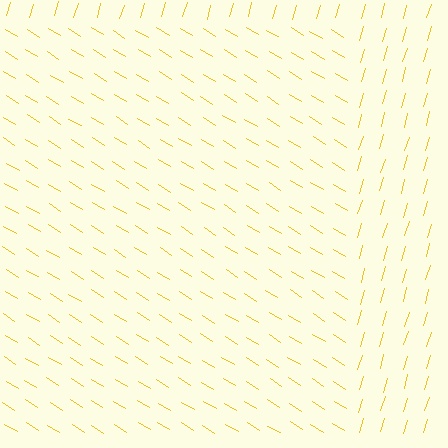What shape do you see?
I see a rectangle.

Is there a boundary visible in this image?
Yes, there is a texture boundary formed by a change in line orientation.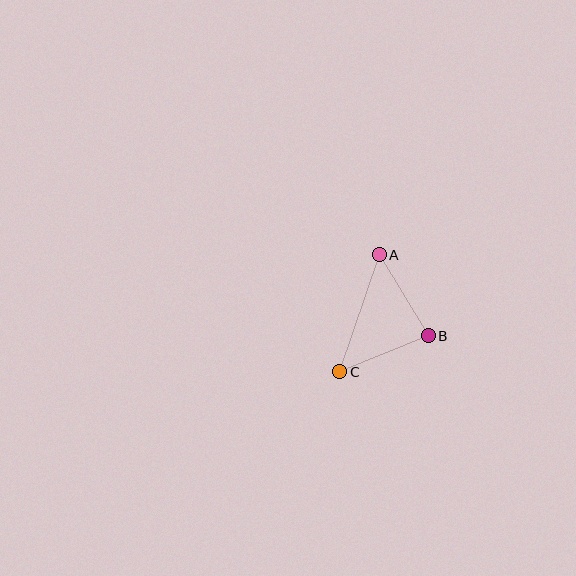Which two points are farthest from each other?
Points A and C are farthest from each other.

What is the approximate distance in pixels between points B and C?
The distance between B and C is approximately 95 pixels.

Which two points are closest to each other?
Points A and B are closest to each other.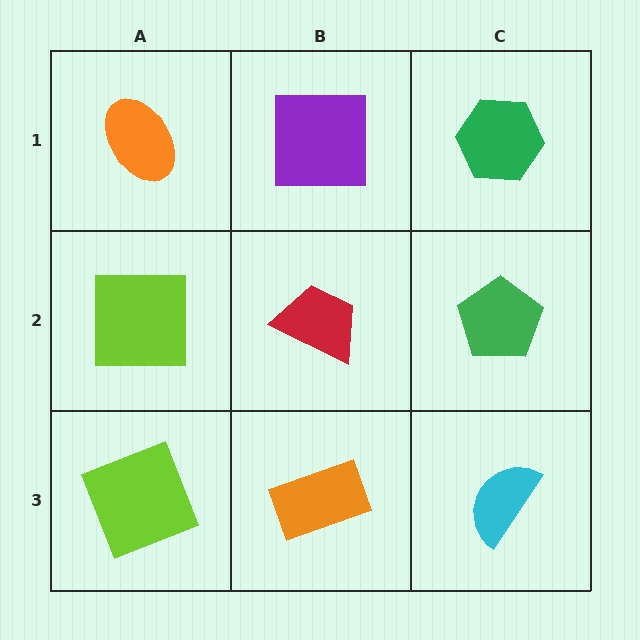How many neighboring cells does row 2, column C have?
3.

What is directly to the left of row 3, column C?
An orange rectangle.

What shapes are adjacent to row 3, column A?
A lime square (row 2, column A), an orange rectangle (row 3, column B).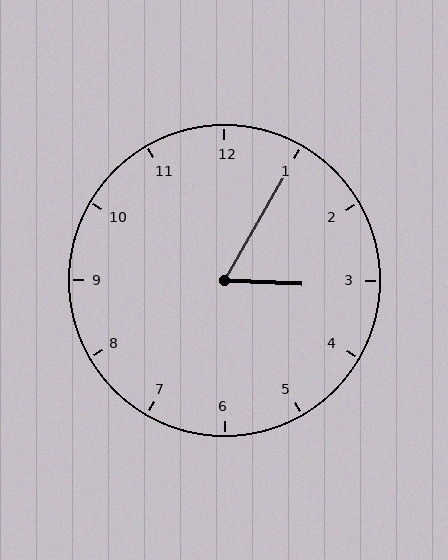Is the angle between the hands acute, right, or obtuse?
It is acute.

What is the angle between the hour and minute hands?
Approximately 62 degrees.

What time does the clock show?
3:05.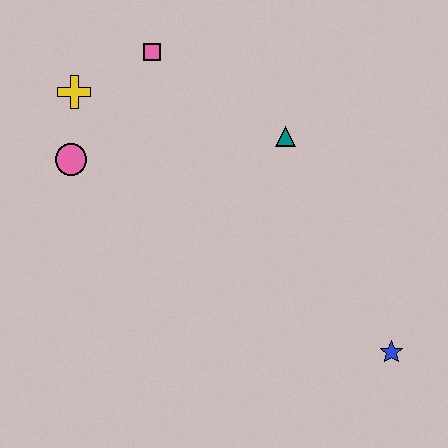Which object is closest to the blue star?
The teal triangle is closest to the blue star.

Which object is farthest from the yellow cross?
The blue star is farthest from the yellow cross.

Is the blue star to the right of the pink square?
Yes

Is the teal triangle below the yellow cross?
Yes